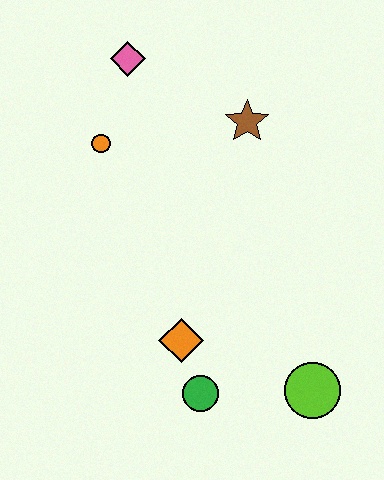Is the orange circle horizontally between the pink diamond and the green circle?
No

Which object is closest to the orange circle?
The pink diamond is closest to the orange circle.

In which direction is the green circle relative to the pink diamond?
The green circle is below the pink diamond.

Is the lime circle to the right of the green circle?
Yes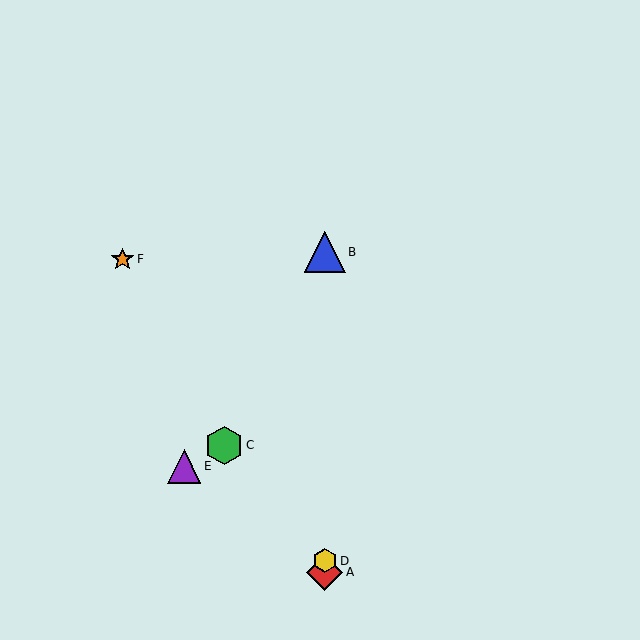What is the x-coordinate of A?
Object A is at x≈325.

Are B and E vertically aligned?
No, B is at x≈325 and E is at x≈184.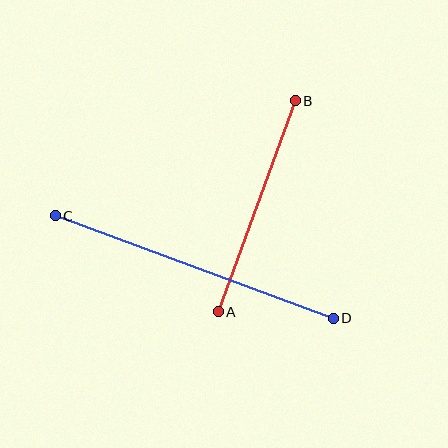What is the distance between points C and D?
The distance is approximately 297 pixels.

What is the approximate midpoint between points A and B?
The midpoint is at approximately (257, 206) pixels.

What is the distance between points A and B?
The distance is approximately 225 pixels.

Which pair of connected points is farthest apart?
Points C and D are farthest apart.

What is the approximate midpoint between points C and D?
The midpoint is at approximately (194, 267) pixels.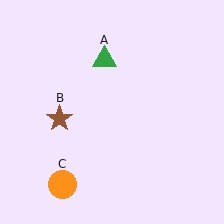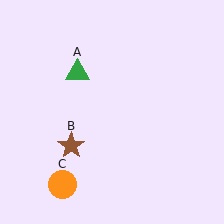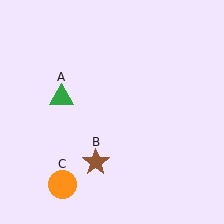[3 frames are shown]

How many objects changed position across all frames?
2 objects changed position: green triangle (object A), brown star (object B).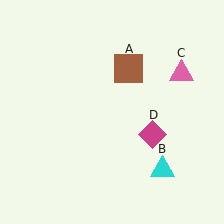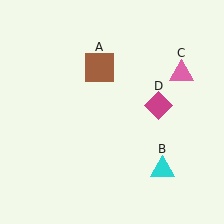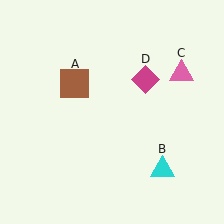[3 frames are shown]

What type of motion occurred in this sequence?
The brown square (object A), magenta diamond (object D) rotated counterclockwise around the center of the scene.